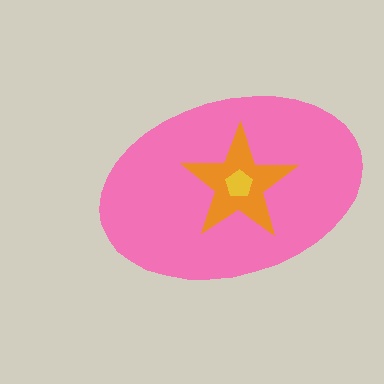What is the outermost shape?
The pink ellipse.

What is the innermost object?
The yellow pentagon.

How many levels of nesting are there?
3.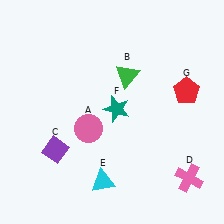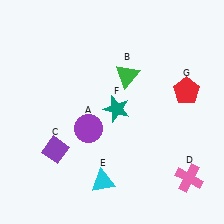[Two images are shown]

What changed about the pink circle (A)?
In Image 1, A is pink. In Image 2, it changed to purple.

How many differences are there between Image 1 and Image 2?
There is 1 difference between the two images.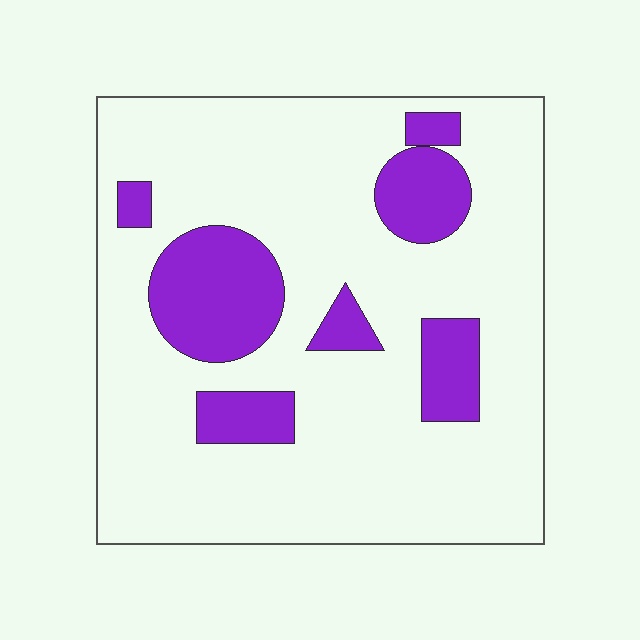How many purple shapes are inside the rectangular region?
7.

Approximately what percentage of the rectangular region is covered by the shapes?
Approximately 20%.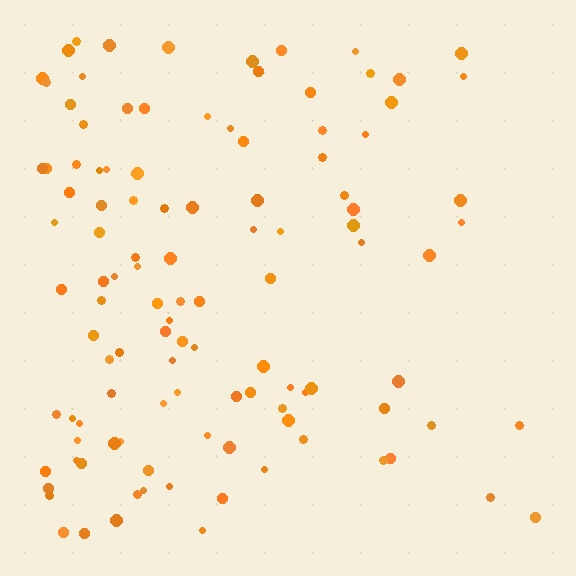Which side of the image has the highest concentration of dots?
The left.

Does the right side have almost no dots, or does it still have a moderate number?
Still a moderate number, just noticeably fewer than the left.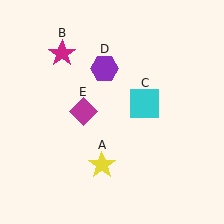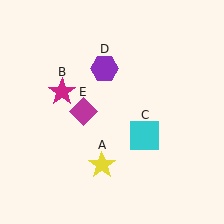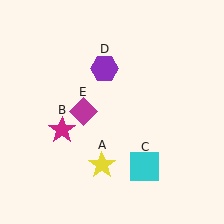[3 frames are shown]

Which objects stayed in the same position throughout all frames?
Yellow star (object A) and purple hexagon (object D) and magenta diamond (object E) remained stationary.